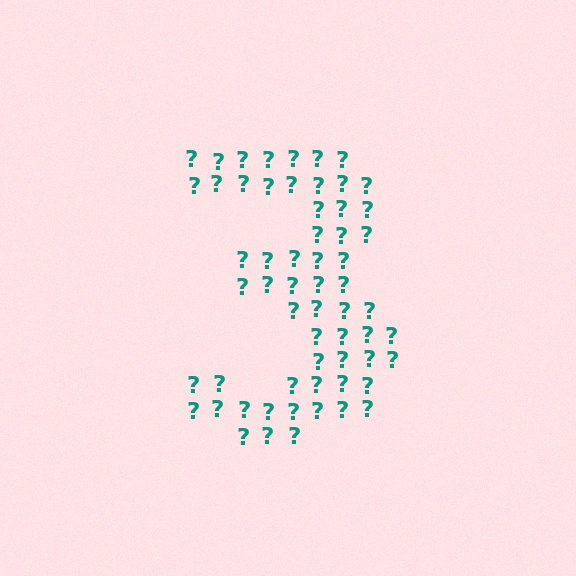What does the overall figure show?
The overall figure shows the digit 3.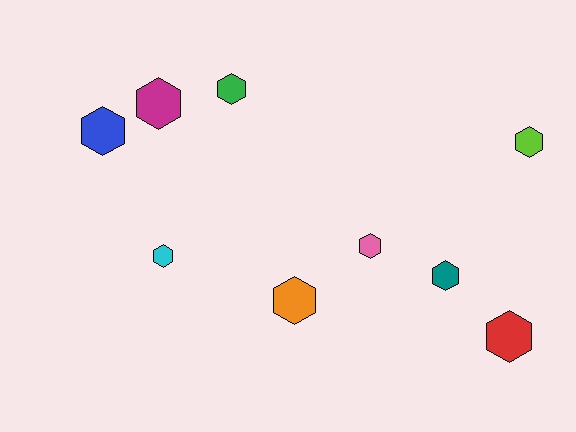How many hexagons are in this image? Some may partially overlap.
There are 9 hexagons.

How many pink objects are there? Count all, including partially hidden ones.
There is 1 pink object.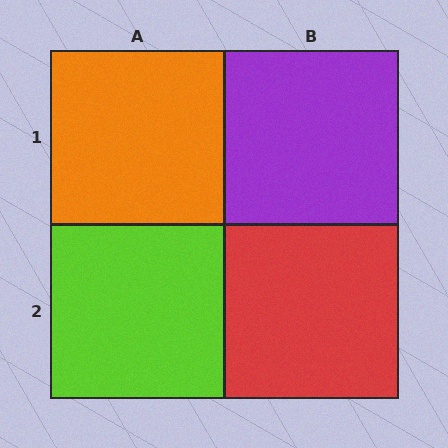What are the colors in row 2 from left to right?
Lime, red.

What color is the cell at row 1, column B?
Purple.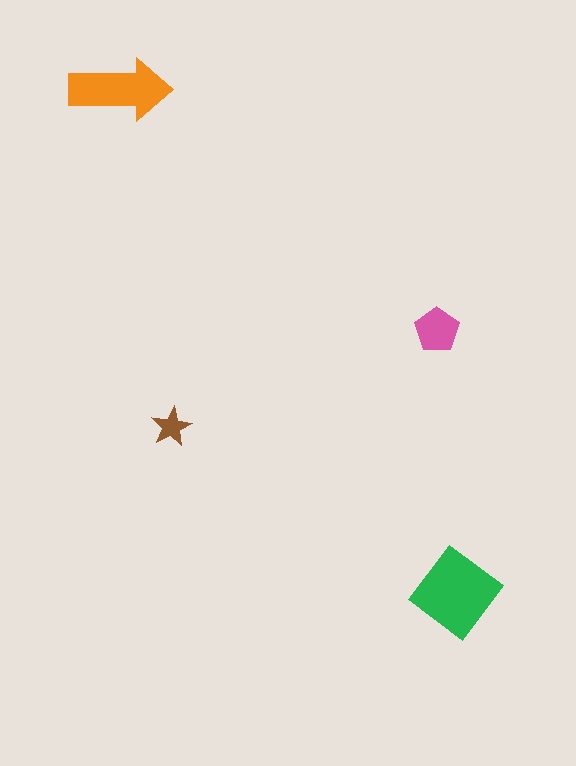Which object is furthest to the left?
The orange arrow is leftmost.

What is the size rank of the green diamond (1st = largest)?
1st.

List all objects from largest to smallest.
The green diamond, the orange arrow, the pink pentagon, the brown star.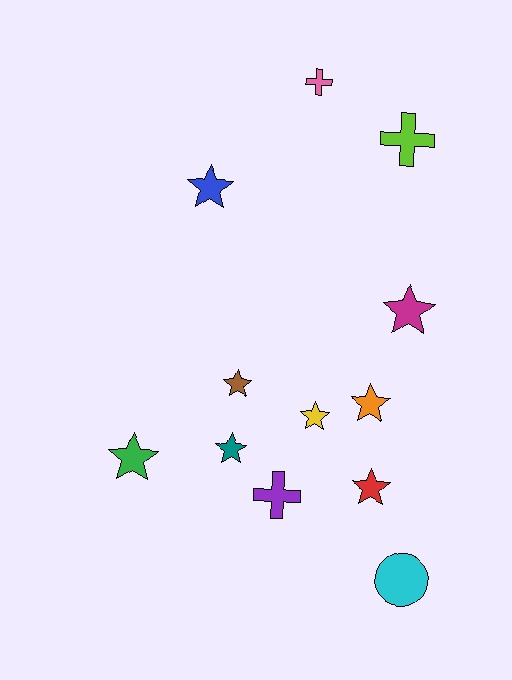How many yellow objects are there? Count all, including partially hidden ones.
There is 1 yellow object.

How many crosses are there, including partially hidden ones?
There are 3 crosses.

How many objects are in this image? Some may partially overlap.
There are 12 objects.